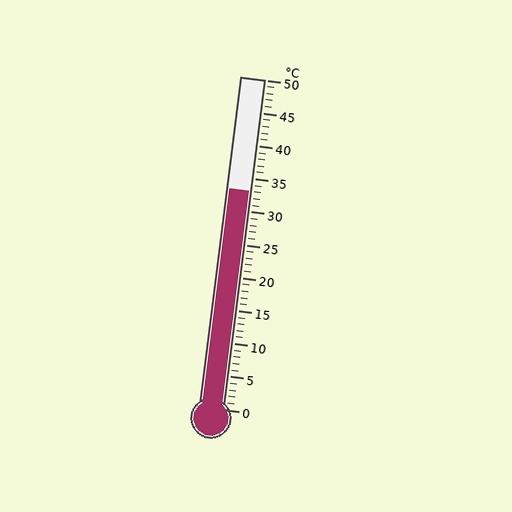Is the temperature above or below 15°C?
The temperature is above 15°C.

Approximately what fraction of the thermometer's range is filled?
The thermometer is filled to approximately 65% of its range.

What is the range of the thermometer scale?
The thermometer scale ranges from 0°C to 50°C.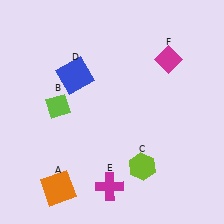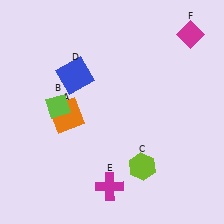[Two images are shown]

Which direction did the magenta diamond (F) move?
The magenta diamond (F) moved up.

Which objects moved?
The objects that moved are: the orange square (A), the magenta diamond (F).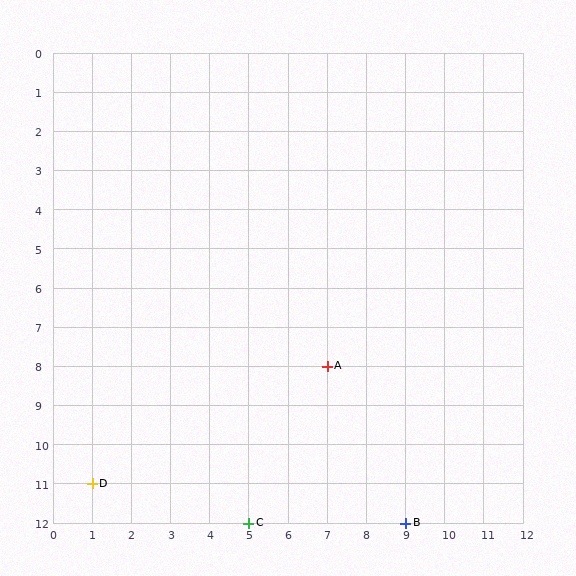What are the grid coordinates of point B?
Point B is at grid coordinates (9, 12).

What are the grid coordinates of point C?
Point C is at grid coordinates (5, 12).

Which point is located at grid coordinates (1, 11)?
Point D is at (1, 11).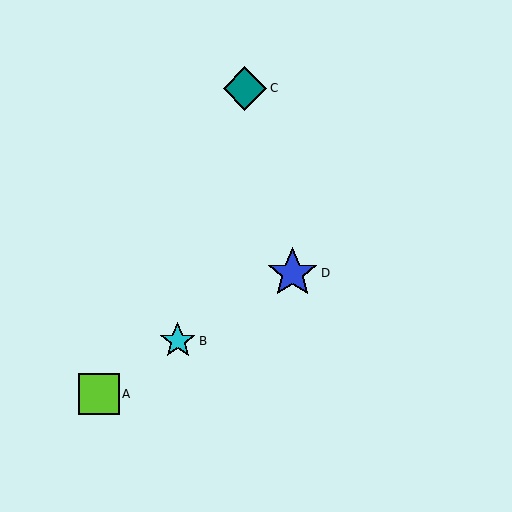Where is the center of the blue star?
The center of the blue star is at (293, 273).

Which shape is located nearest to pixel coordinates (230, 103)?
The teal diamond (labeled C) at (245, 88) is nearest to that location.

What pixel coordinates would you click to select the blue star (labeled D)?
Click at (293, 273) to select the blue star D.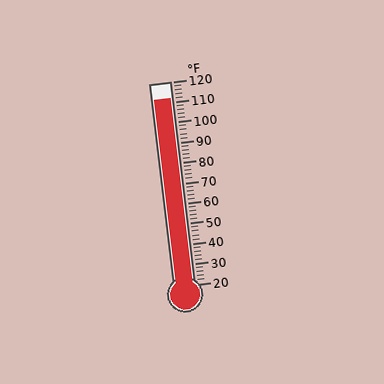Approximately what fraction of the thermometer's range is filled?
The thermometer is filled to approximately 90% of its range.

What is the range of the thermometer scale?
The thermometer scale ranges from 20°F to 120°F.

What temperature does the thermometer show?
The thermometer shows approximately 112°F.